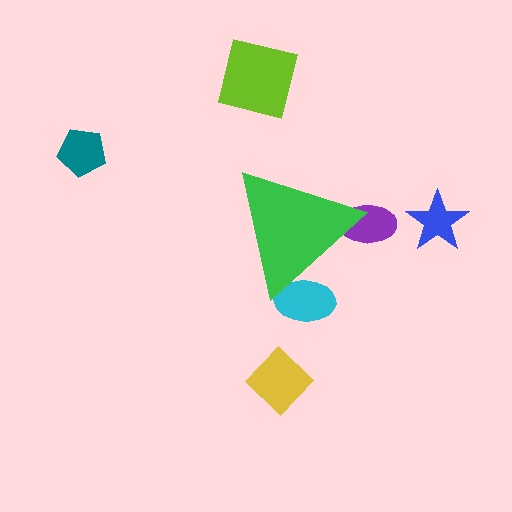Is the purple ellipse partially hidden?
Yes, the purple ellipse is partially hidden behind the green triangle.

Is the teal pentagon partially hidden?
No, the teal pentagon is fully visible.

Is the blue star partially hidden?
No, the blue star is fully visible.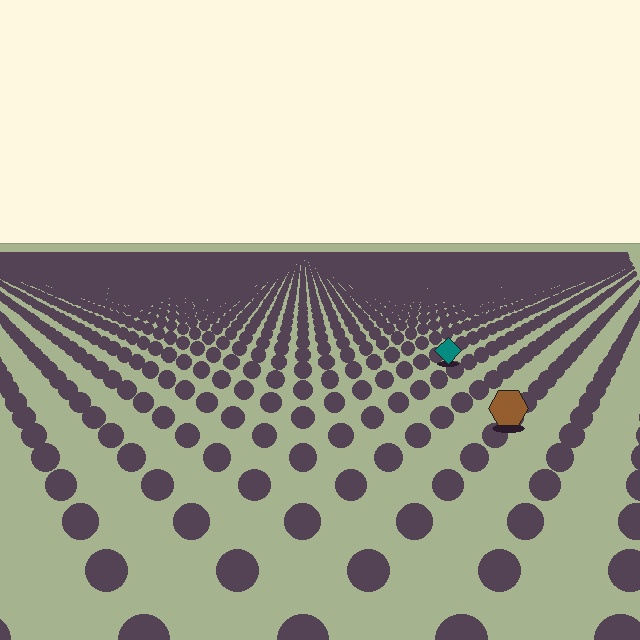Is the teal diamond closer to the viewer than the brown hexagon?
No. The brown hexagon is closer — you can tell from the texture gradient: the ground texture is coarser near it.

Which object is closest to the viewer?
The brown hexagon is closest. The texture marks near it are larger and more spread out.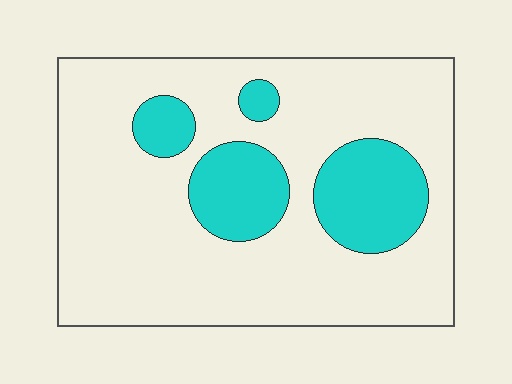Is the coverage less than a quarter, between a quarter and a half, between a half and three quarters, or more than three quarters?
Less than a quarter.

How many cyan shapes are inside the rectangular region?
4.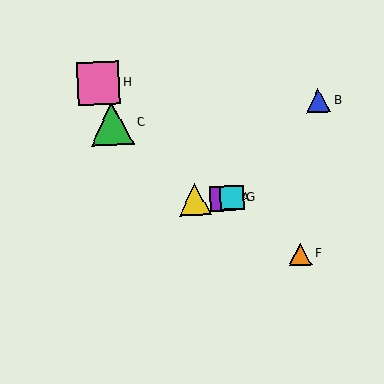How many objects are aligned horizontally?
4 objects (A, D, E, G) are aligned horizontally.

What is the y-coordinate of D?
Object D is at y≈199.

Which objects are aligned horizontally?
Objects A, D, E, G are aligned horizontally.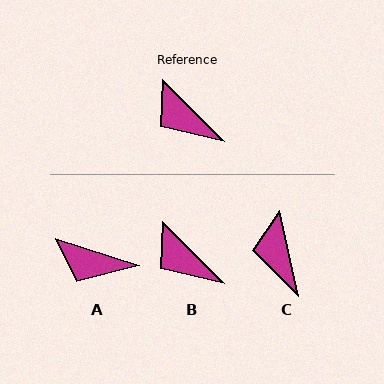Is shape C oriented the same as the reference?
No, it is off by about 32 degrees.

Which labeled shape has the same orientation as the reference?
B.